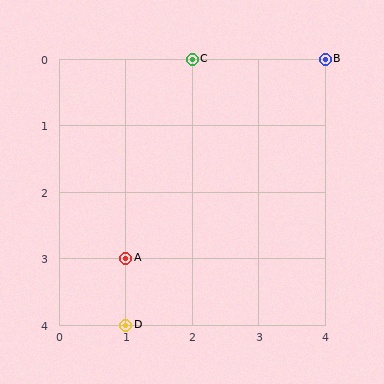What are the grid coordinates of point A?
Point A is at grid coordinates (1, 3).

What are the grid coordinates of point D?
Point D is at grid coordinates (1, 4).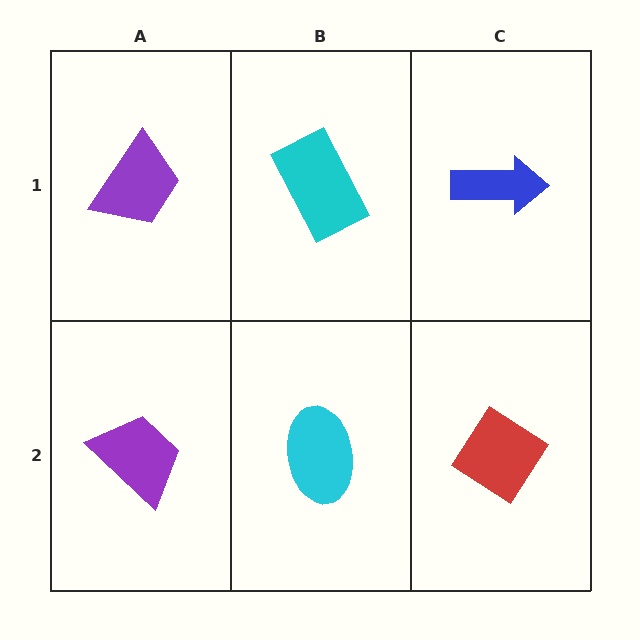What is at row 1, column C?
A blue arrow.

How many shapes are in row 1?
3 shapes.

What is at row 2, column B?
A cyan ellipse.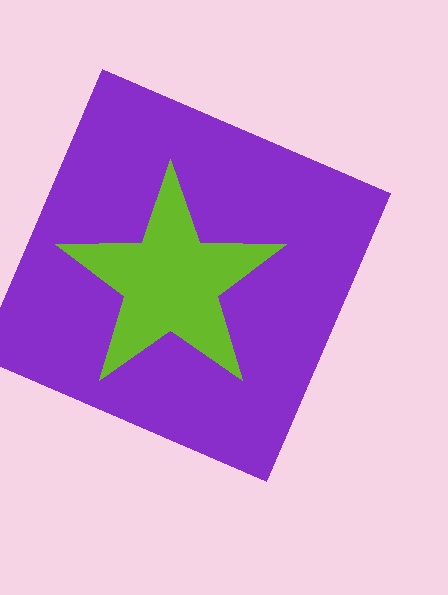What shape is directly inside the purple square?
The lime star.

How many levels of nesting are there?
2.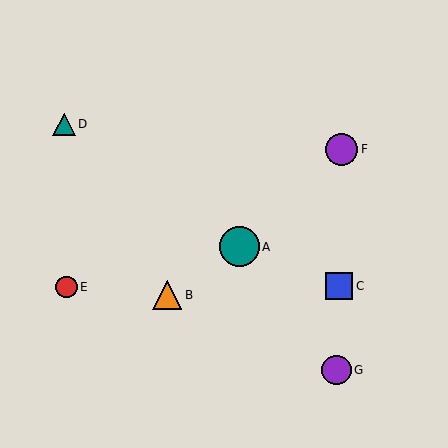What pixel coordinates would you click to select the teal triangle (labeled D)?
Click at (64, 124) to select the teal triangle D.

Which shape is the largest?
The teal circle (labeled A) is the largest.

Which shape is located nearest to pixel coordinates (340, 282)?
The blue square (labeled C) at (339, 286) is nearest to that location.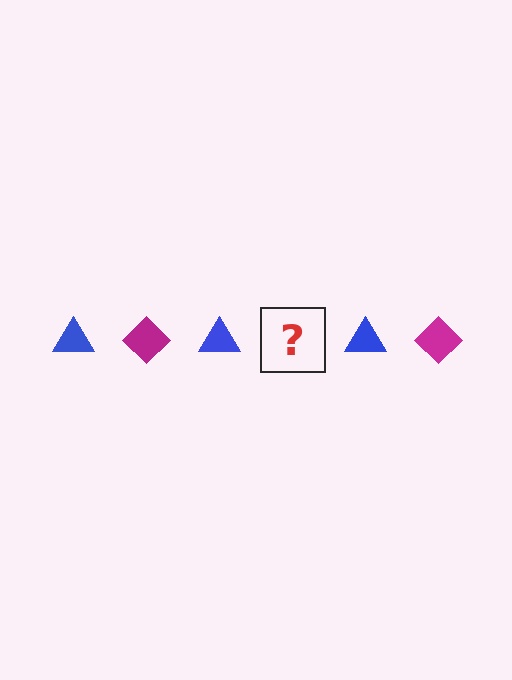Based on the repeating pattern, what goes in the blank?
The blank should be a magenta diamond.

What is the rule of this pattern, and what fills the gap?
The rule is that the pattern alternates between blue triangle and magenta diamond. The gap should be filled with a magenta diamond.